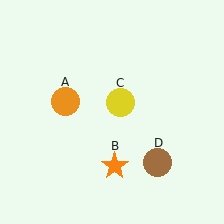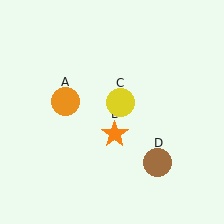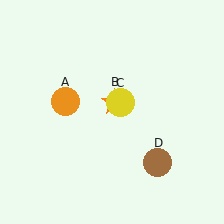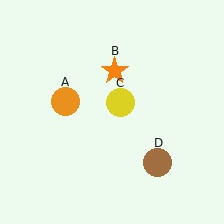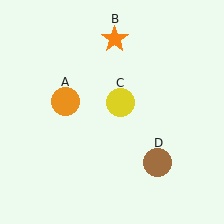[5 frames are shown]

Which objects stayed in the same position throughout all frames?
Orange circle (object A) and yellow circle (object C) and brown circle (object D) remained stationary.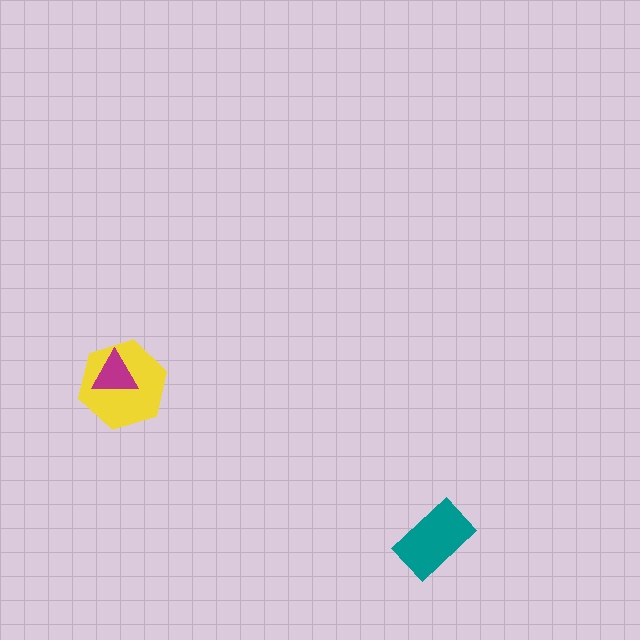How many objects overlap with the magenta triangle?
1 object overlaps with the magenta triangle.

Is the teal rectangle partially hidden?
No, no other shape covers it.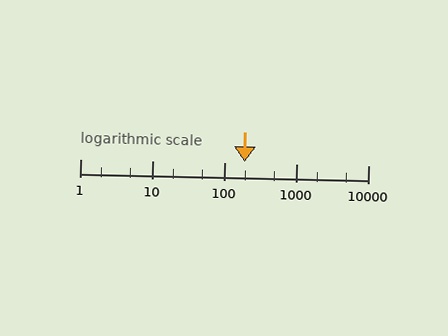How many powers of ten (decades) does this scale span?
The scale spans 4 decades, from 1 to 10000.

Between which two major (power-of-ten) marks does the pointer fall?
The pointer is between 100 and 1000.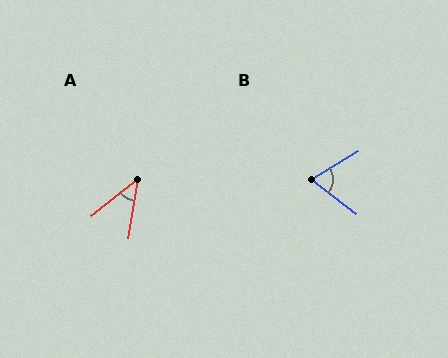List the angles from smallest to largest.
A (42°), B (69°).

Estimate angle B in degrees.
Approximately 69 degrees.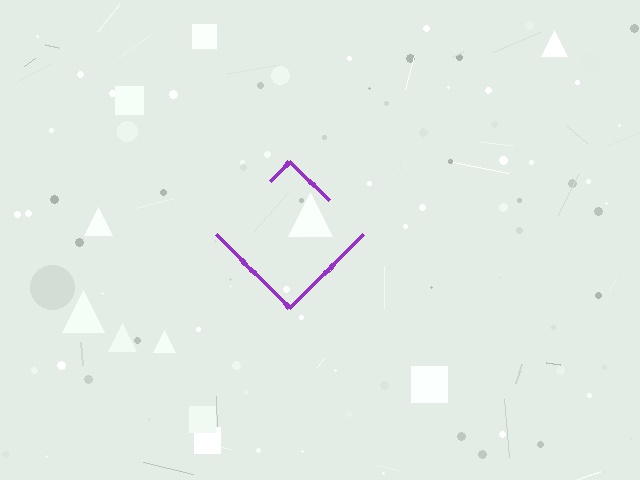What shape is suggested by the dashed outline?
The dashed outline suggests a diamond.